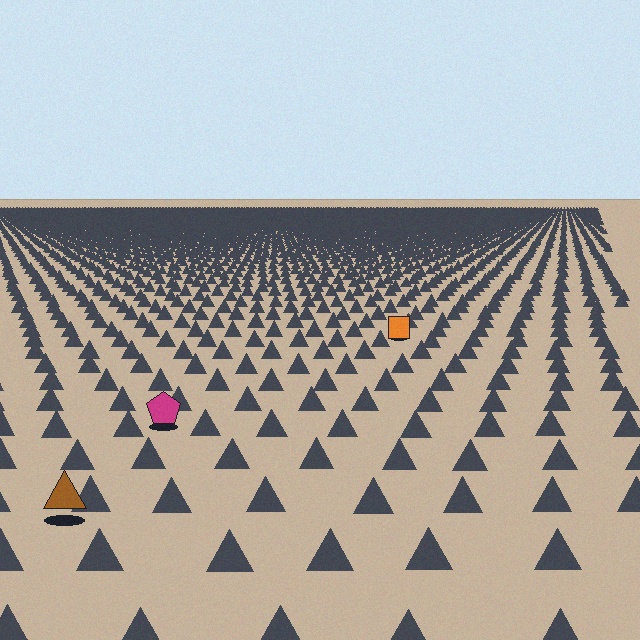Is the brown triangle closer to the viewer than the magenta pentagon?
Yes. The brown triangle is closer — you can tell from the texture gradient: the ground texture is coarser near it.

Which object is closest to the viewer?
The brown triangle is closest. The texture marks near it are larger and more spread out.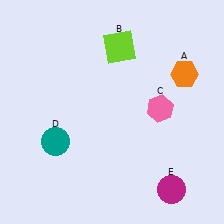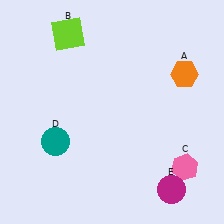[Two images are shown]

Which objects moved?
The objects that moved are: the lime square (B), the pink hexagon (C).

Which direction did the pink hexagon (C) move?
The pink hexagon (C) moved down.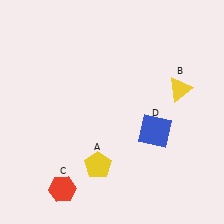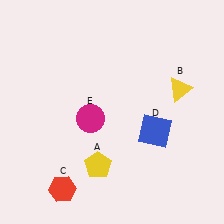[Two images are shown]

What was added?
A magenta circle (E) was added in Image 2.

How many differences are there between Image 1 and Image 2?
There is 1 difference between the two images.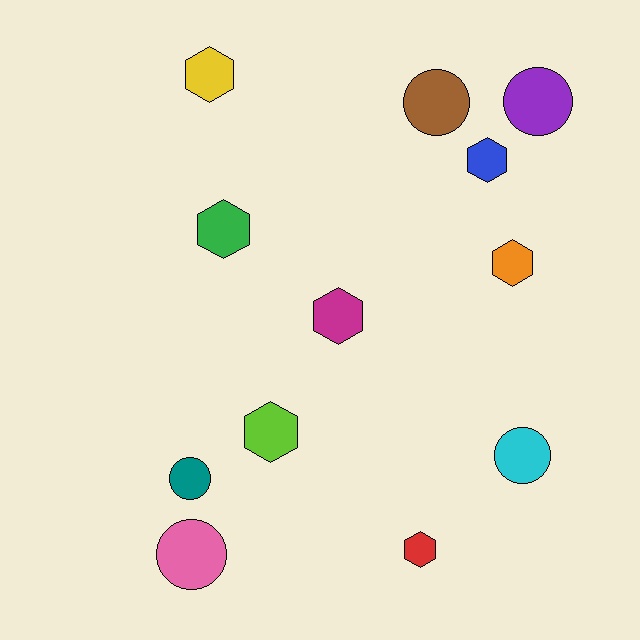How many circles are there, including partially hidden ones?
There are 5 circles.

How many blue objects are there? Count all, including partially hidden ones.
There is 1 blue object.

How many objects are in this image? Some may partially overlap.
There are 12 objects.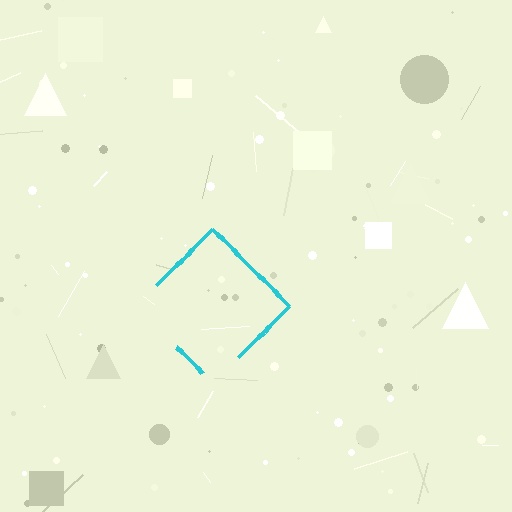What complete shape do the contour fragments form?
The contour fragments form a diamond.